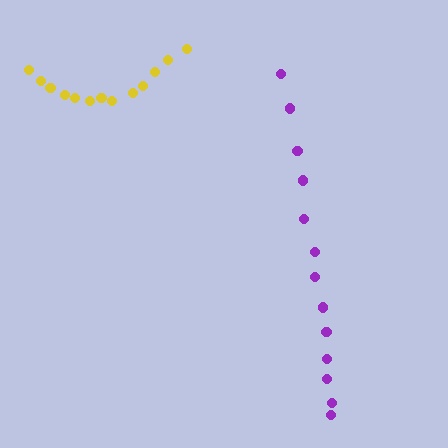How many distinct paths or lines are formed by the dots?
There are 2 distinct paths.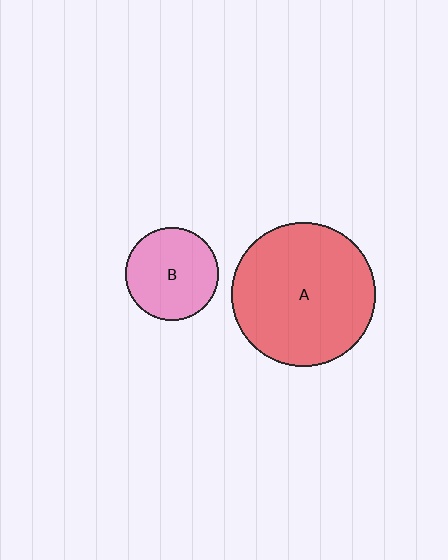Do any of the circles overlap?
No, none of the circles overlap.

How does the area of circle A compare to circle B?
Approximately 2.4 times.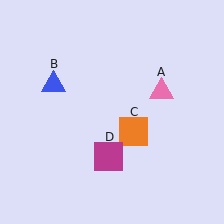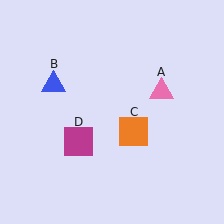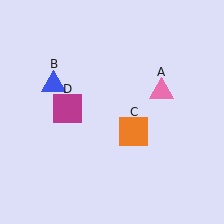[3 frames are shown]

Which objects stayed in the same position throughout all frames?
Pink triangle (object A) and blue triangle (object B) and orange square (object C) remained stationary.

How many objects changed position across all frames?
1 object changed position: magenta square (object D).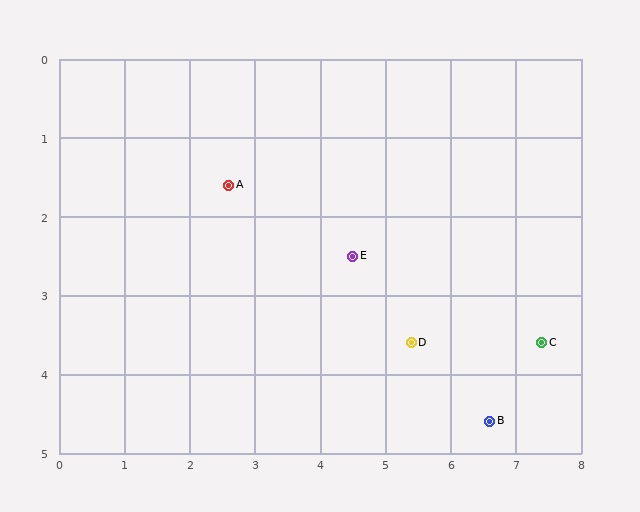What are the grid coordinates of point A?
Point A is at approximately (2.6, 1.6).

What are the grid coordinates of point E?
Point E is at approximately (4.5, 2.5).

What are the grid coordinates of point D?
Point D is at approximately (5.4, 3.6).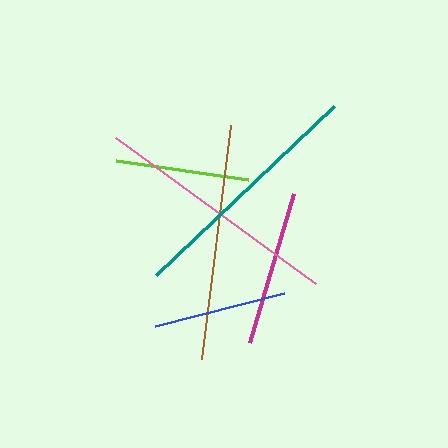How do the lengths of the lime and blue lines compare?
The lime and blue lines are approximately the same length.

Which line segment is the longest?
The pink line is the longest at approximately 248 pixels.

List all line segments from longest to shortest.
From longest to shortest: pink, teal, brown, magenta, lime, blue.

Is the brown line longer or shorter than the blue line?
The brown line is longer than the blue line.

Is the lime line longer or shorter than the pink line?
The pink line is longer than the lime line.